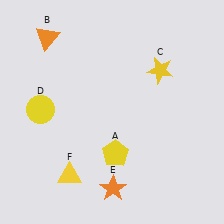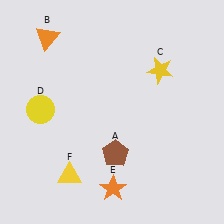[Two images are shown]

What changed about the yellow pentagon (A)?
In Image 1, A is yellow. In Image 2, it changed to brown.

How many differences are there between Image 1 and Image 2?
There is 1 difference between the two images.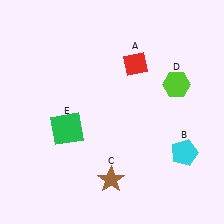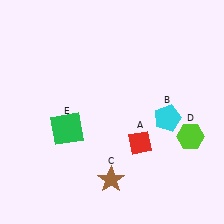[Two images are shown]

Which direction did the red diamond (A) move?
The red diamond (A) moved down.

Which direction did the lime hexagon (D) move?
The lime hexagon (D) moved down.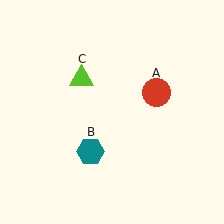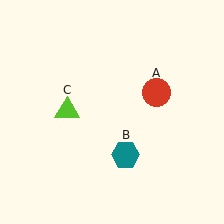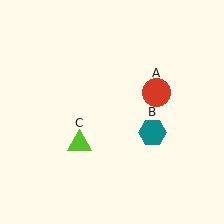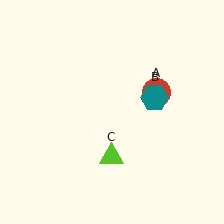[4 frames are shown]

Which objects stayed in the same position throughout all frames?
Red circle (object A) remained stationary.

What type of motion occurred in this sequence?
The teal hexagon (object B), lime triangle (object C) rotated counterclockwise around the center of the scene.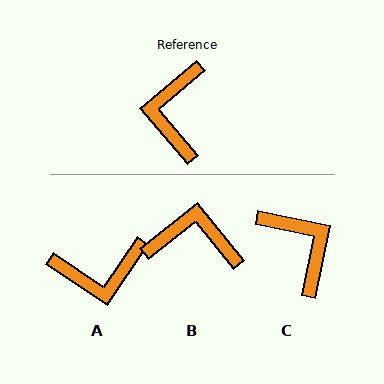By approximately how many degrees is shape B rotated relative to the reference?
Approximately 92 degrees clockwise.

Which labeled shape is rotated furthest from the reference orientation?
C, about 142 degrees away.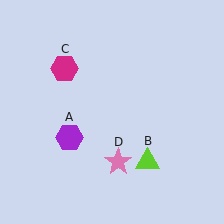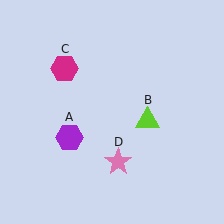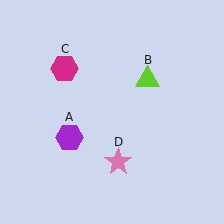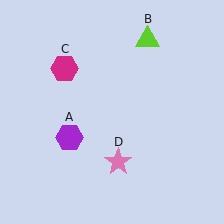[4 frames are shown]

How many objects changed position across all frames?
1 object changed position: lime triangle (object B).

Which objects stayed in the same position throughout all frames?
Purple hexagon (object A) and magenta hexagon (object C) and pink star (object D) remained stationary.